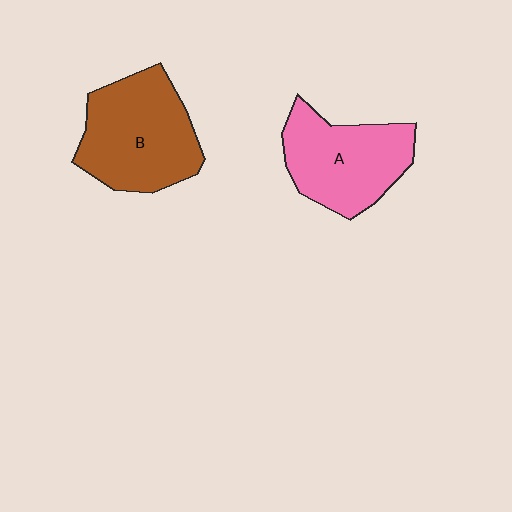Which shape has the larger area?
Shape B (brown).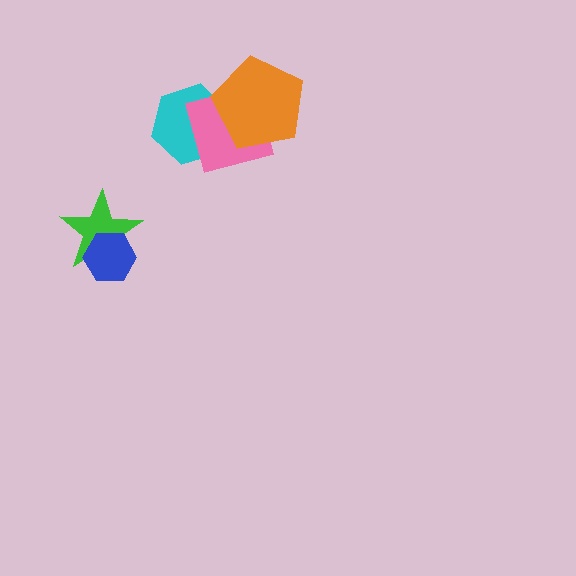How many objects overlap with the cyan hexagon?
2 objects overlap with the cyan hexagon.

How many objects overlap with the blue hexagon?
1 object overlaps with the blue hexagon.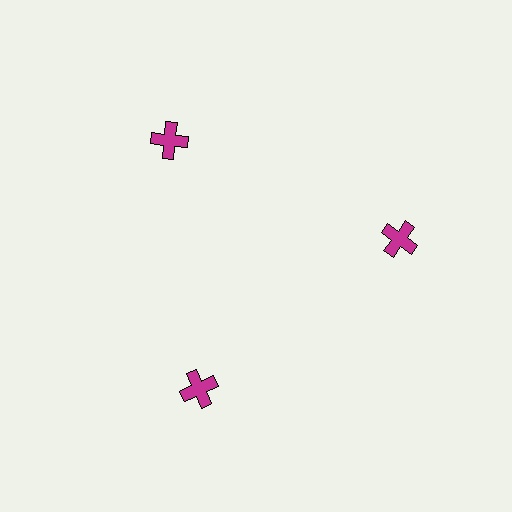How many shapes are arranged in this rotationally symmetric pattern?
There are 3 shapes, arranged in 3 groups of 1.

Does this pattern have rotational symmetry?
Yes, this pattern has 3-fold rotational symmetry. It looks the same after rotating 120 degrees around the center.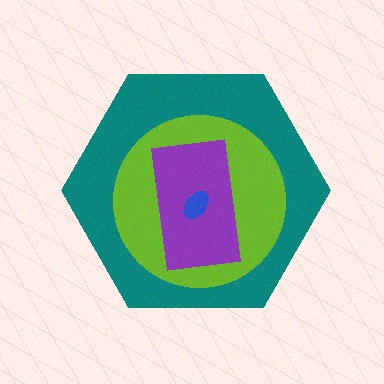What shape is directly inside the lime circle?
The purple rectangle.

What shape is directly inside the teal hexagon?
The lime circle.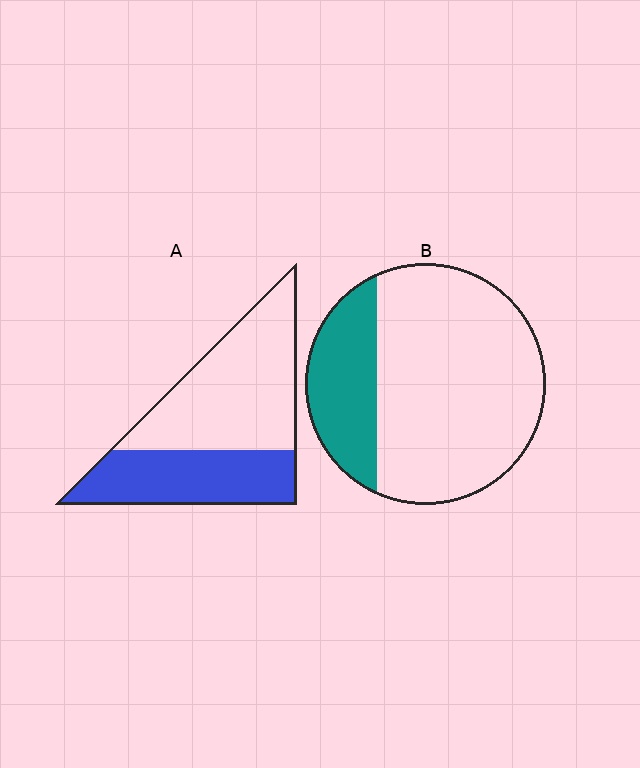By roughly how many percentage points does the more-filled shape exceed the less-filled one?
By roughly 15 percentage points (A over B).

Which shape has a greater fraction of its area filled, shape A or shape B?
Shape A.